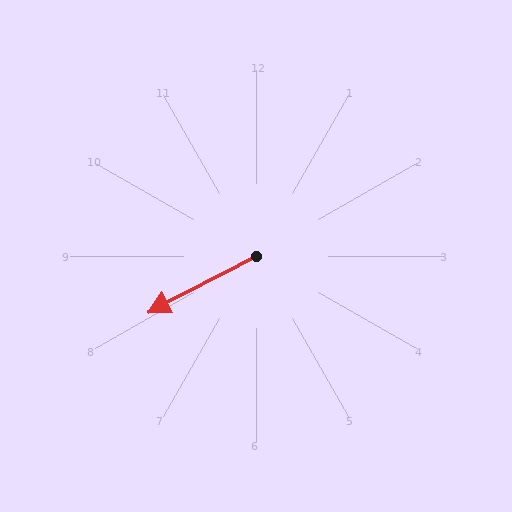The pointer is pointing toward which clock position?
Roughly 8 o'clock.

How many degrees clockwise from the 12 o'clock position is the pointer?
Approximately 243 degrees.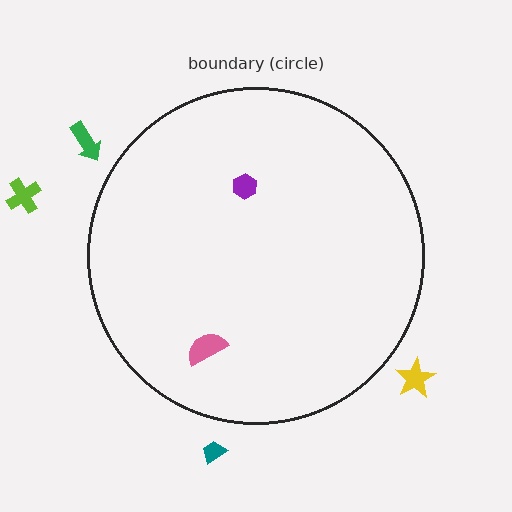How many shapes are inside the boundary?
2 inside, 4 outside.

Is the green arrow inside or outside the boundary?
Outside.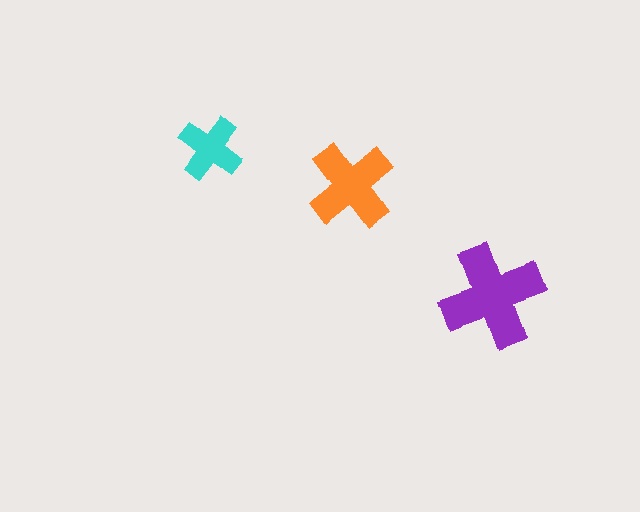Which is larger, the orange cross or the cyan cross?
The orange one.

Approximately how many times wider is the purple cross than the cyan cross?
About 1.5 times wider.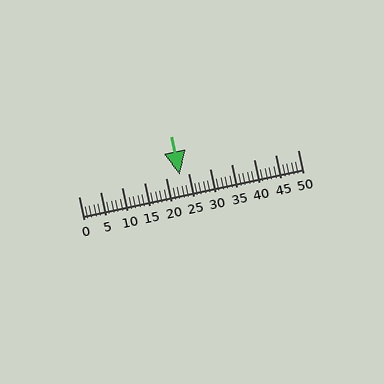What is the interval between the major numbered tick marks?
The major tick marks are spaced 5 units apart.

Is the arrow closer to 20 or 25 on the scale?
The arrow is closer to 25.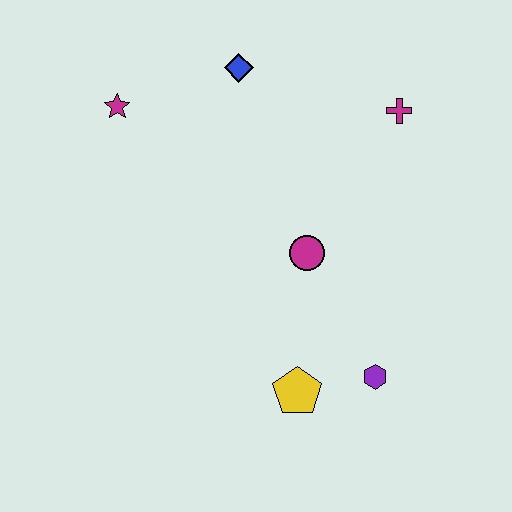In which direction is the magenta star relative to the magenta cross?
The magenta star is to the left of the magenta cross.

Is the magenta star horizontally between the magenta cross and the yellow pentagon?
No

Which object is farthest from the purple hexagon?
The magenta star is farthest from the purple hexagon.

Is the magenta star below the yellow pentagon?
No